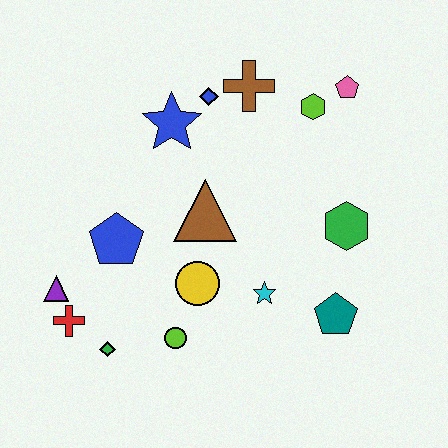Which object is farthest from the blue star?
The teal pentagon is farthest from the blue star.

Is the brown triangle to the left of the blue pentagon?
No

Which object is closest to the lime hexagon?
The pink pentagon is closest to the lime hexagon.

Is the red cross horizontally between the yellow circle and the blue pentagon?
No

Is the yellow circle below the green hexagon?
Yes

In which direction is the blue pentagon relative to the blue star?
The blue pentagon is below the blue star.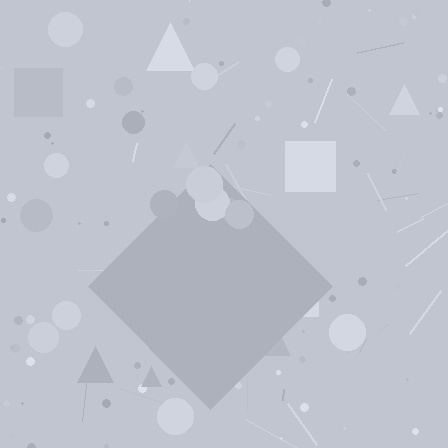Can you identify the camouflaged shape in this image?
The camouflaged shape is a diamond.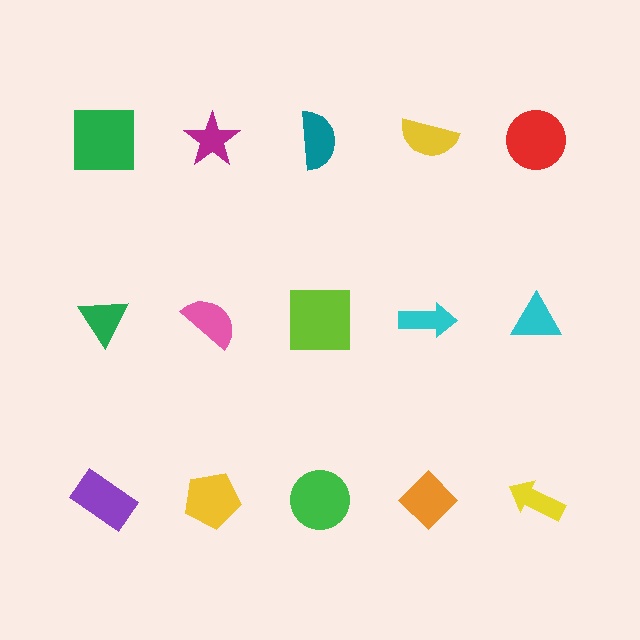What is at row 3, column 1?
A purple rectangle.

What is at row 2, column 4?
A cyan arrow.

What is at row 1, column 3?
A teal semicircle.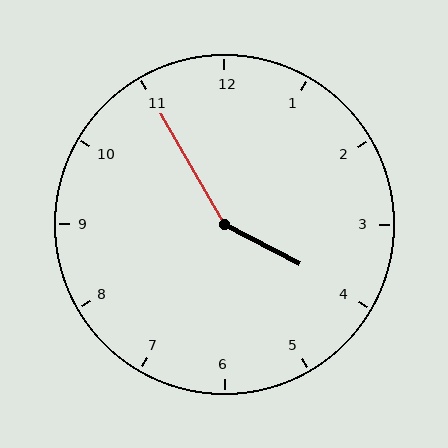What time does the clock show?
3:55.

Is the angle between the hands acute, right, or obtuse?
It is obtuse.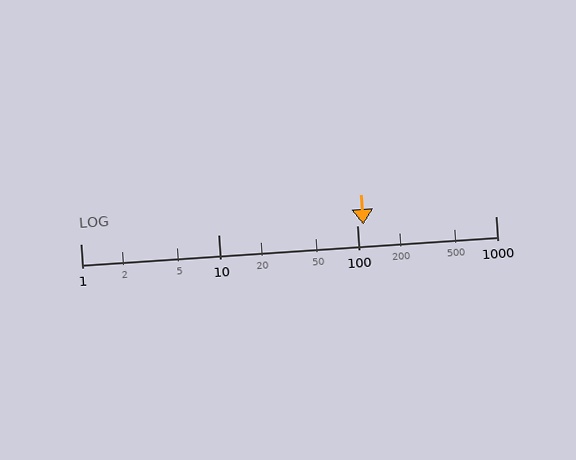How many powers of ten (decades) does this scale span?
The scale spans 3 decades, from 1 to 1000.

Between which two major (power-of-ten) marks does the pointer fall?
The pointer is between 100 and 1000.